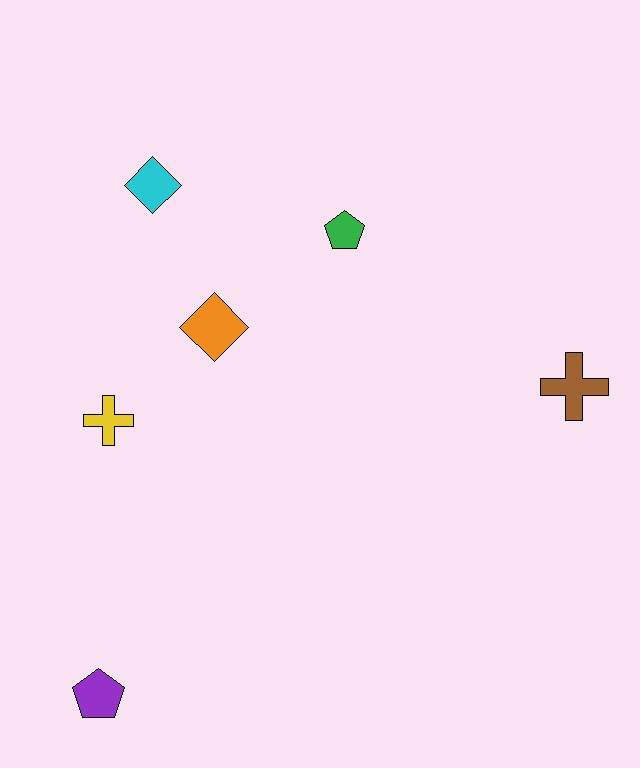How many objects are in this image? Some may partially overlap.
There are 6 objects.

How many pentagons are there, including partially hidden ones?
There are 2 pentagons.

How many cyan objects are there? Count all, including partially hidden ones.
There is 1 cyan object.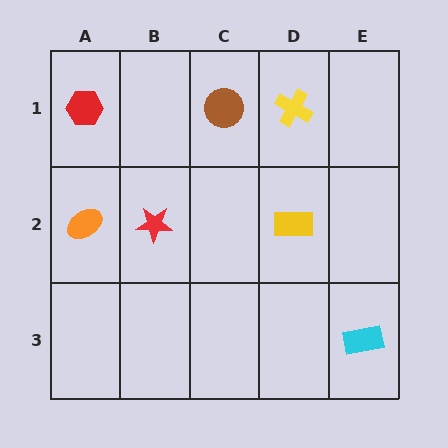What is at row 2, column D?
A yellow rectangle.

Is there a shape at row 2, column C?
No, that cell is empty.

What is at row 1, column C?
A brown circle.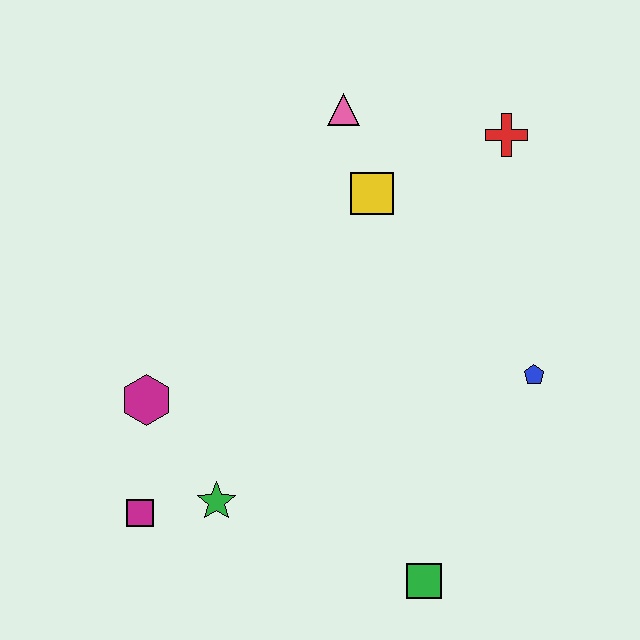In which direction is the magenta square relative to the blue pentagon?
The magenta square is to the left of the blue pentagon.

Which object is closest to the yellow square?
The pink triangle is closest to the yellow square.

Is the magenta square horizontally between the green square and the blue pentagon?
No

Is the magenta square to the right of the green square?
No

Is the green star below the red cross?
Yes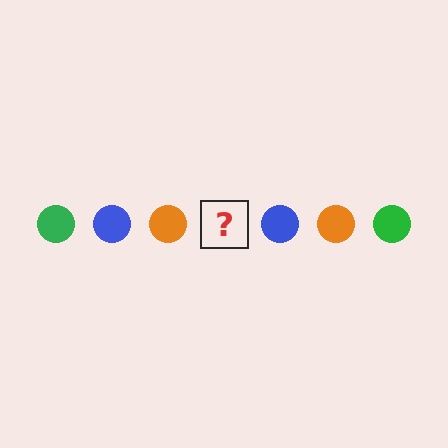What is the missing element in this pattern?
The missing element is a green circle.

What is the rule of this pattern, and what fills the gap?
The rule is that the pattern cycles through green, blue, orange circles. The gap should be filled with a green circle.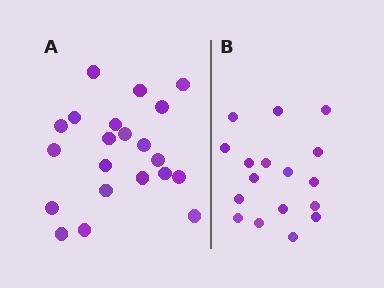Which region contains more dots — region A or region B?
Region A (the left region) has more dots.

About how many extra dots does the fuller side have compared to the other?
Region A has about 4 more dots than region B.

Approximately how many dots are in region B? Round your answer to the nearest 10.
About 20 dots. (The exact count is 17, which rounds to 20.)